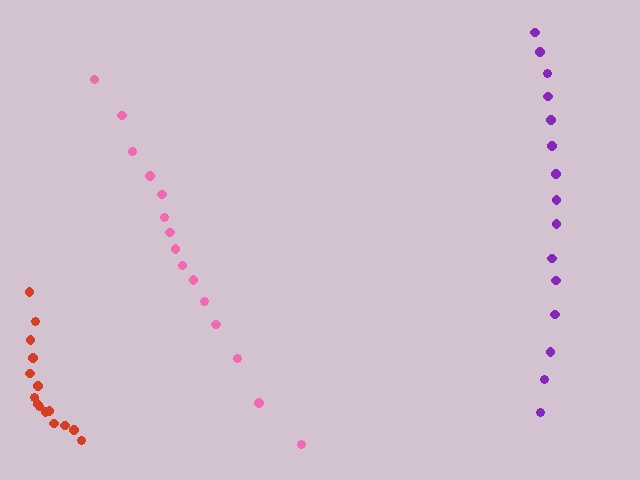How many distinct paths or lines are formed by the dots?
There are 3 distinct paths.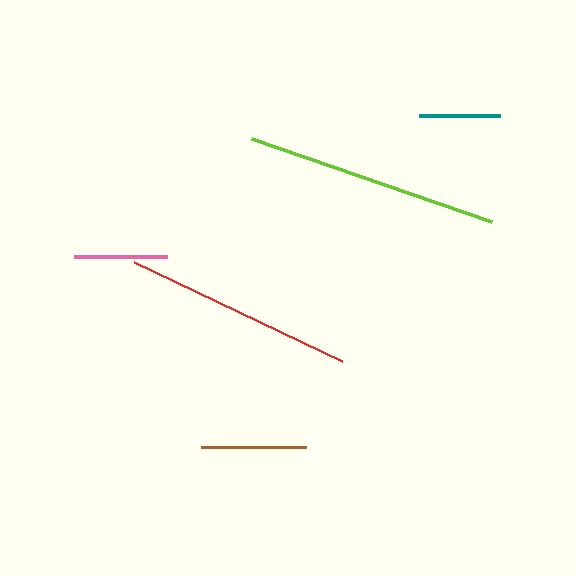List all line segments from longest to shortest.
From longest to shortest: lime, red, brown, pink, teal.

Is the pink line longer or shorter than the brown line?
The brown line is longer than the pink line.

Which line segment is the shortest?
The teal line is the shortest at approximately 80 pixels.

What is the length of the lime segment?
The lime segment is approximately 254 pixels long.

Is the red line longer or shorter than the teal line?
The red line is longer than the teal line.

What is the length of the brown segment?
The brown segment is approximately 104 pixels long.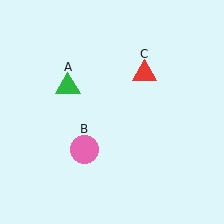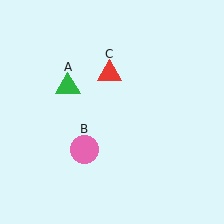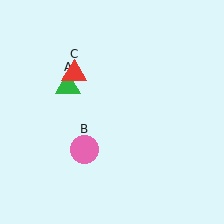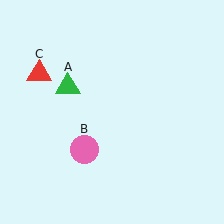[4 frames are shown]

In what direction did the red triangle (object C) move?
The red triangle (object C) moved left.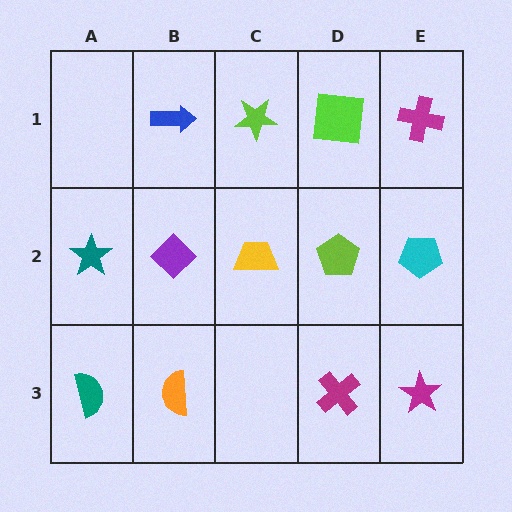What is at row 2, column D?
A lime pentagon.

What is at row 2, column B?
A purple diamond.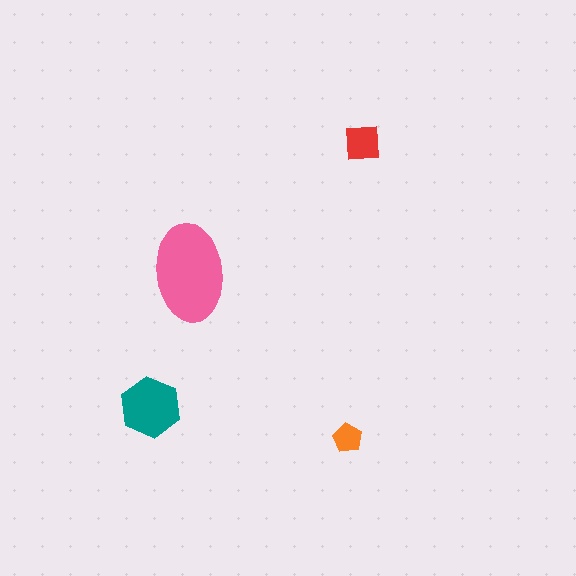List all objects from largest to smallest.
The pink ellipse, the teal hexagon, the red square, the orange pentagon.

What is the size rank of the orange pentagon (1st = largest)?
4th.